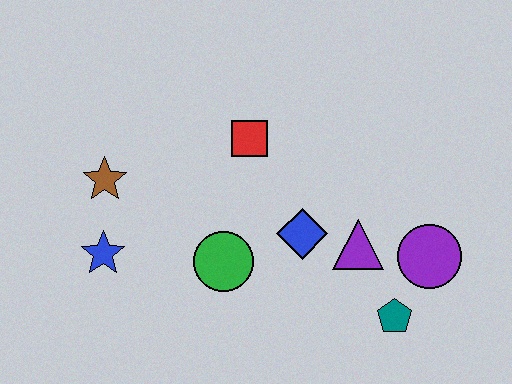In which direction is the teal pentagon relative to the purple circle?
The teal pentagon is below the purple circle.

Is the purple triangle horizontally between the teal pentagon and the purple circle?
No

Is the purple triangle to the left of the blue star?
No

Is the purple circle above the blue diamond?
No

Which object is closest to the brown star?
The blue star is closest to the brown star.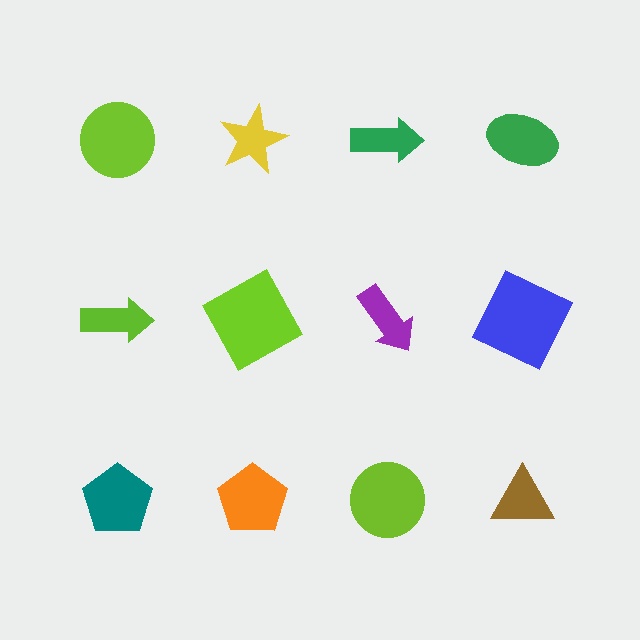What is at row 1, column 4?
A green ellipse.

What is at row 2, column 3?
A purple arrow.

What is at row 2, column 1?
A lime arrow.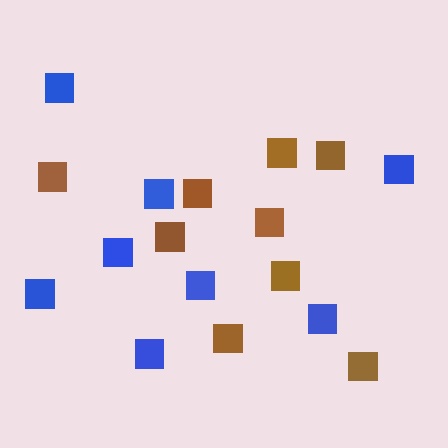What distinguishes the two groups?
There are 2 groups: one group of brown squares (9) and one group of blue squares (8).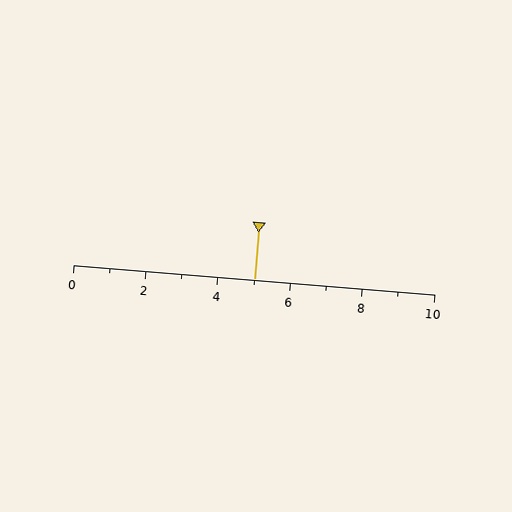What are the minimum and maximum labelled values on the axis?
The axis runs from 0 to 10.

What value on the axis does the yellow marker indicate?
The marker indicates approximately 5.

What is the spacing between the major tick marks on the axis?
The major ticks are spaced 2 apart.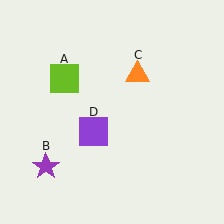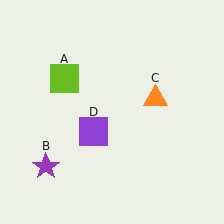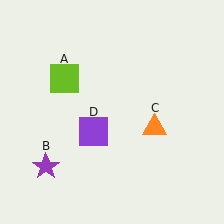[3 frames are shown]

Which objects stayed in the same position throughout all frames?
Lime square (object A) and purple star (object B) and purple square (object D) remained stationary.